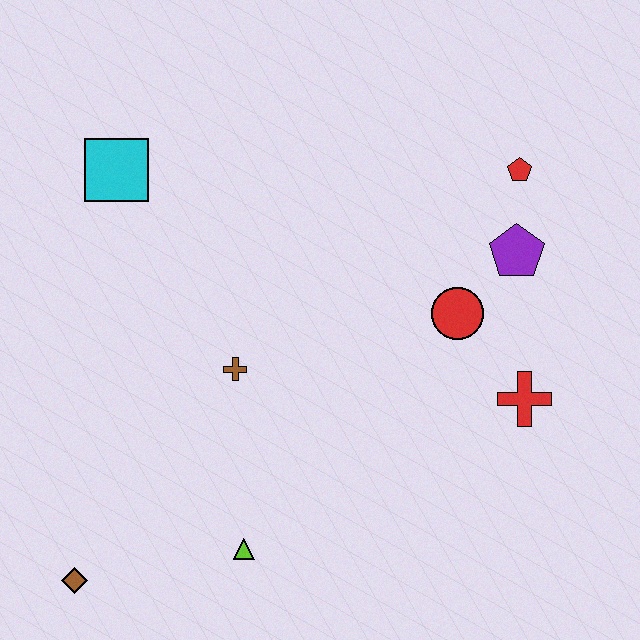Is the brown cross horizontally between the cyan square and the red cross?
Yes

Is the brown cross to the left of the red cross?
Yes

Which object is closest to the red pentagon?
The purple pentagon is closest to the red pentagon.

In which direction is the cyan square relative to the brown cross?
The cyan square is above the brown cross.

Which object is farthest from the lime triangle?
The red pentagon is farthest from the lime triangle.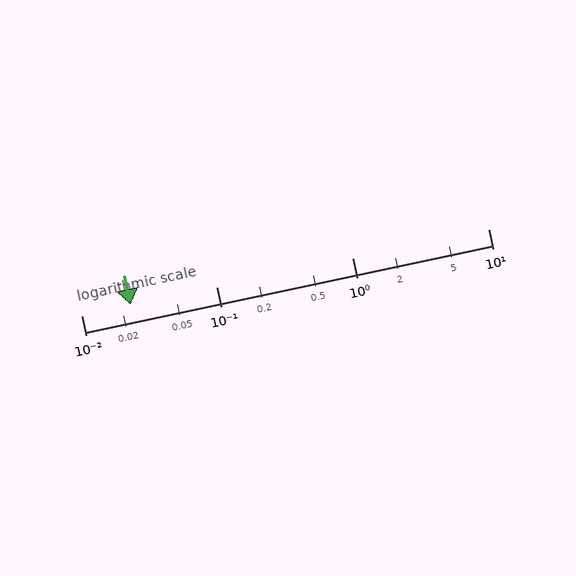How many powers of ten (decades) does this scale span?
The scale spans 3 decades, from 0.01 to 10.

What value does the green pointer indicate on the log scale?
The pointer indicates approximately 0.023.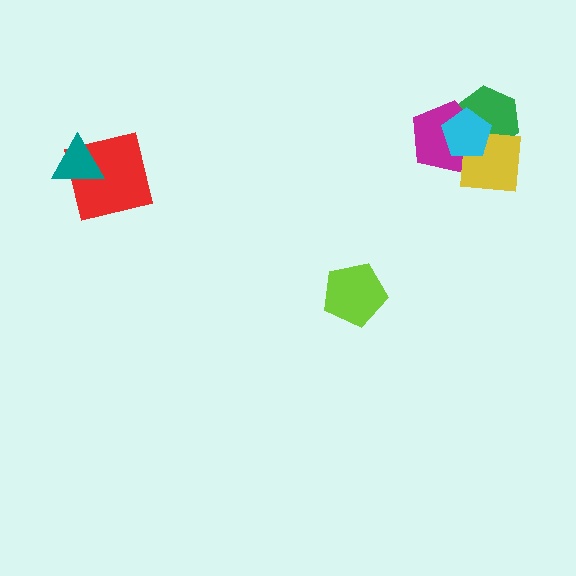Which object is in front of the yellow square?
The cyan pentagon is in front of the yellow square.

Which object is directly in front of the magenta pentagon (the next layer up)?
The yellow square is directly in front of the magenta pentagon.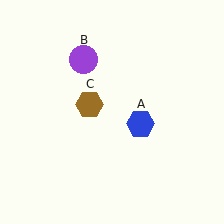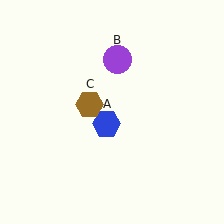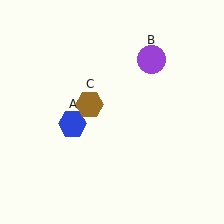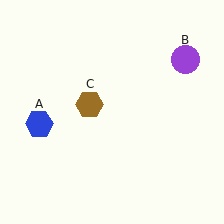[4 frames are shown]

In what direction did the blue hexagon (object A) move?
The blue hexagon (object A) moved left.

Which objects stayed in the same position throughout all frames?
Brown hexagon (object C) remained stationary.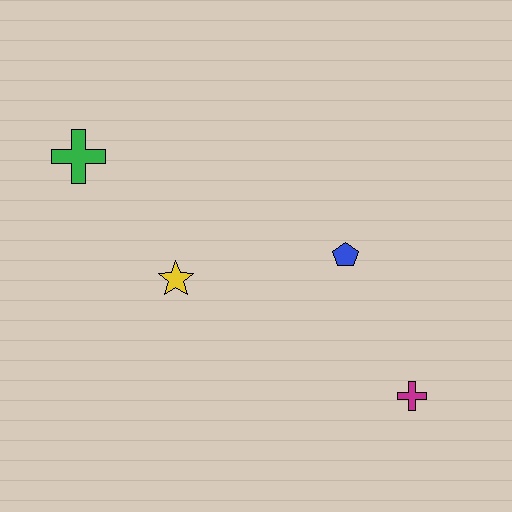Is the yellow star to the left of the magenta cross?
Yes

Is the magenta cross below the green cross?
Yes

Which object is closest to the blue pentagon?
The magenta cross is closest to the blue pentagon.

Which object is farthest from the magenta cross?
The green cross is farthest from the magenta cross.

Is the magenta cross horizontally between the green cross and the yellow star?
No